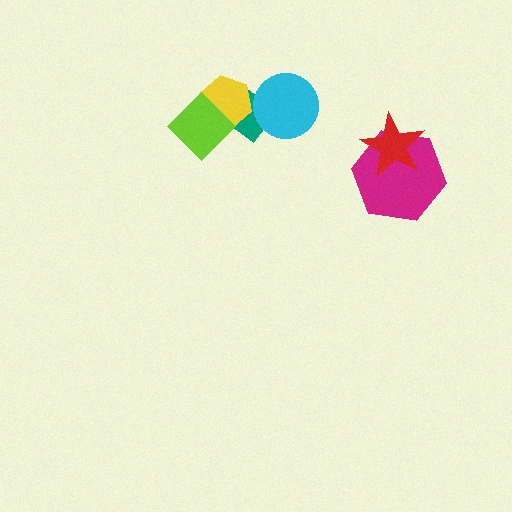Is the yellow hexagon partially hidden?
Yes, it is partially covered by another shape.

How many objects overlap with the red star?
1 object overlaps with the red star.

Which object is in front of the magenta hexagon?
The red star is in front of the magenta hexagon.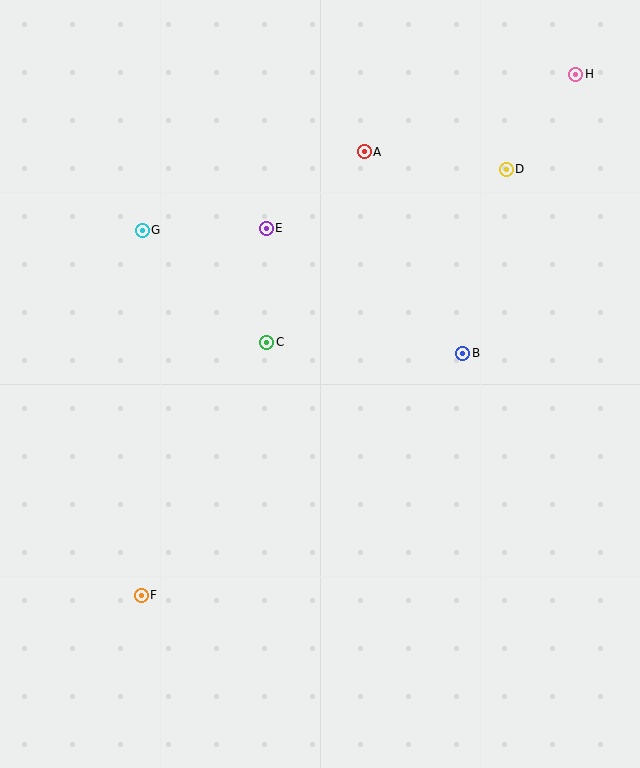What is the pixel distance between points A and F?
The distance between A and F is 496 pixels.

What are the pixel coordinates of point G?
Point G is at (142, 230).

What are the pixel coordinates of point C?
Point C is at (267, 342).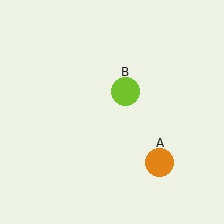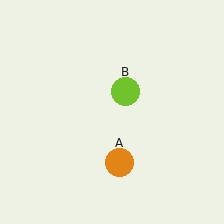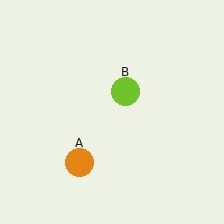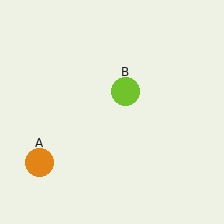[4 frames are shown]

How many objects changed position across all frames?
1 object changed position: orange circle (object A).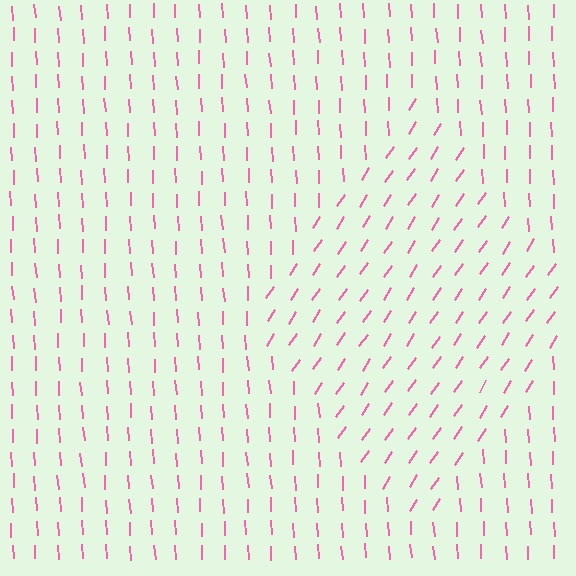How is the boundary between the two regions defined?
The boundary is defined purely by a change in line orientation (approximately 37 degrees difference). All lines are the same color and thickness.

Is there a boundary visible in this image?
Yes, there is a texture boundary formed by a change in line orientation.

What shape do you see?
I see a diamond.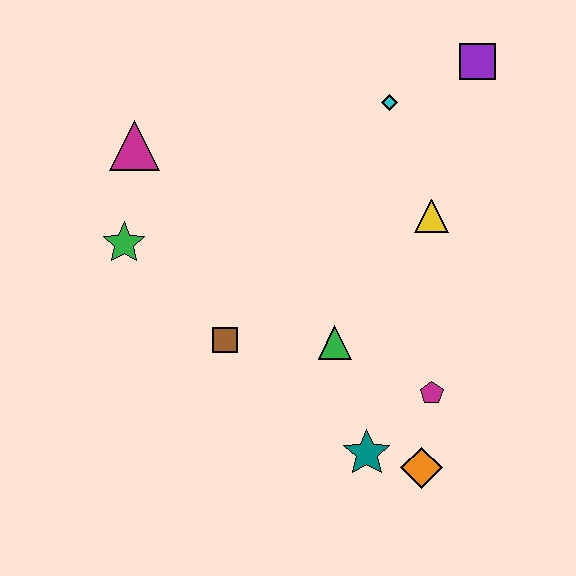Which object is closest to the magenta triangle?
The green star is closest to the magenta triangle.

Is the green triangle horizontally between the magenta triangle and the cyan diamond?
Yes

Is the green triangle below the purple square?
Yes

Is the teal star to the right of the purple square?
No